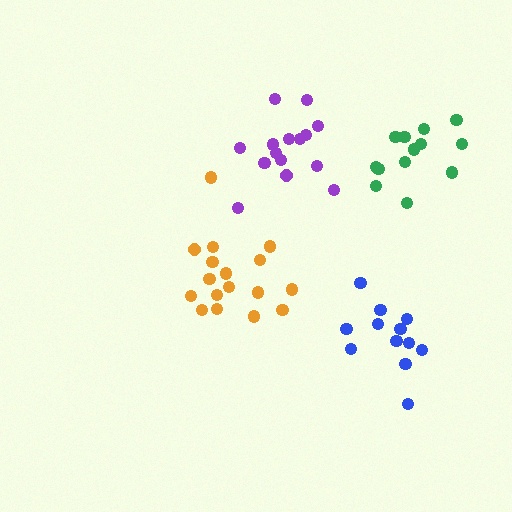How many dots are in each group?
Group 1: 17 dots, Group 2: 13 dots, Group 3: 15 dots, Group 4: 12 dots (57 total).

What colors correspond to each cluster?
The clusters are colored: orange, green, purple, blue.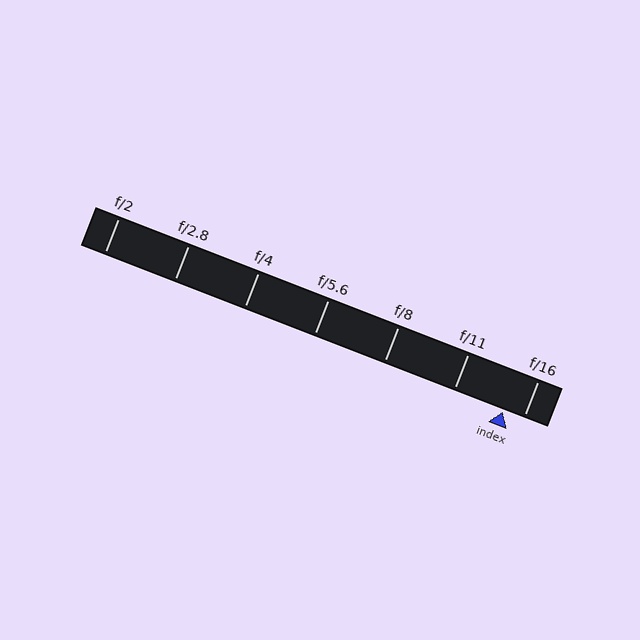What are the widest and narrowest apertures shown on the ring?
The widest aperture shown is f/2 and the narrowest is f/16.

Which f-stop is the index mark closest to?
The index mark is closest to f/16.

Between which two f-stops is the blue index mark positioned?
The index mark is between f/11 and f/16.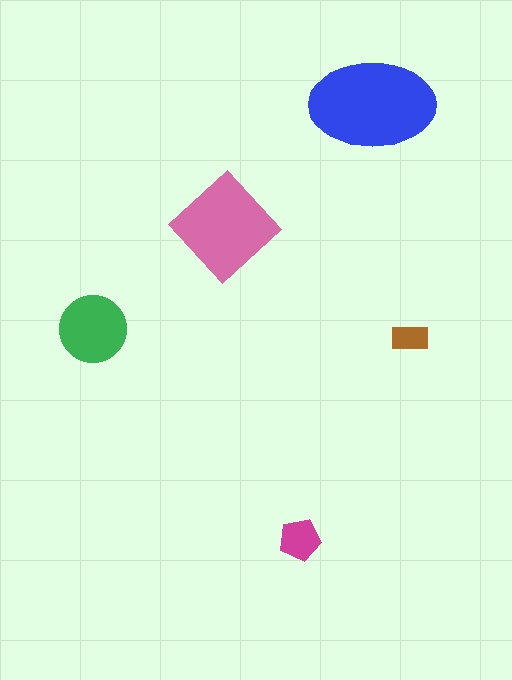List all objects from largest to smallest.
The blue ellipse, the pink diamond, the green circle, the magenta pentagon, the brown rectangle.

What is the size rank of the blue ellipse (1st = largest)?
1st.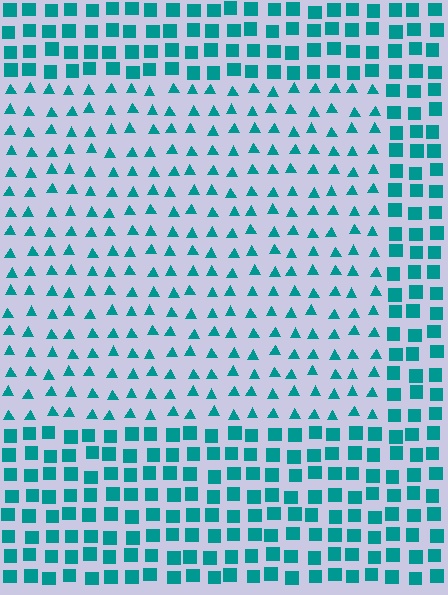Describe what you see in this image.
The image is filled with small teal elements arranged in a uniform grid. A rectangle-shaped region contains triangles, while the surrounding area contains squares. The boundary is defined purely by the change in element shape.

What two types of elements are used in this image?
The image uses triangles inside the rectangle region and squares outside it.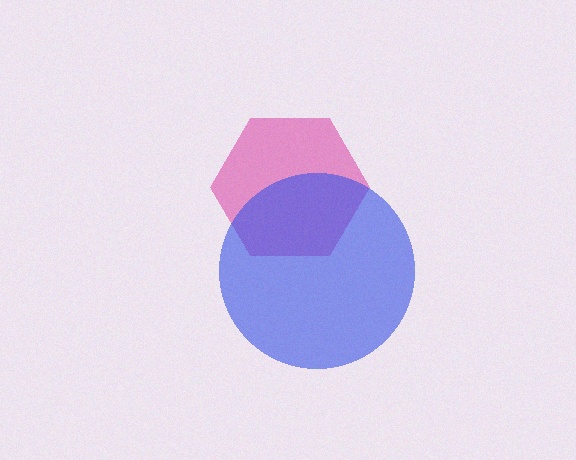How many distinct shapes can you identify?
There are 2 distinct shapes: a magenta hexagon, a blue circle.